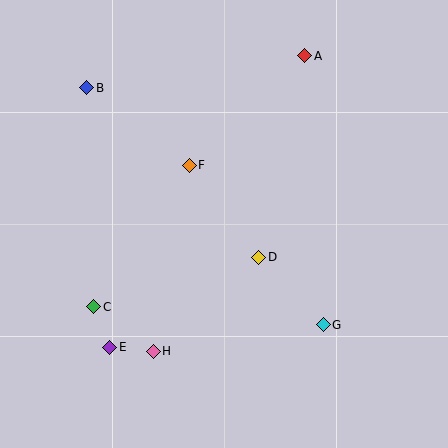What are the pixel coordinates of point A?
Point A is at (305, 56).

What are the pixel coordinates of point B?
Point B is at (87, 88).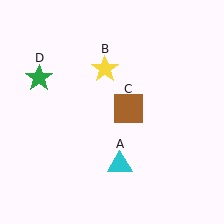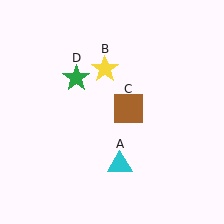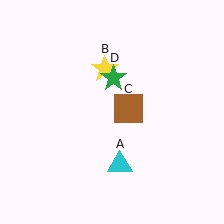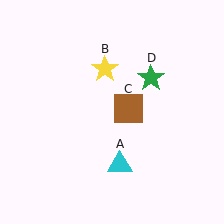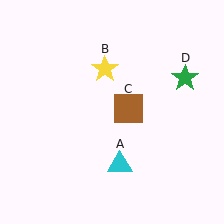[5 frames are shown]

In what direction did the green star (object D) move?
The green star (object D) moved right.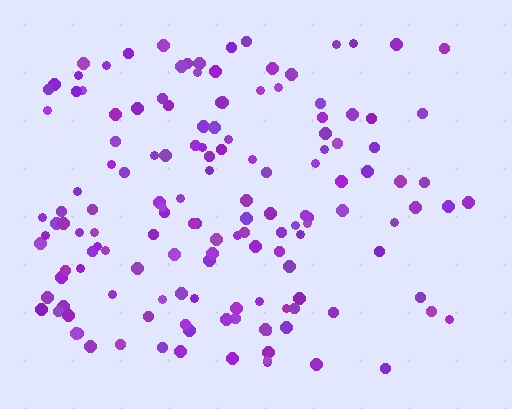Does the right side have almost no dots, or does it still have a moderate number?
Still a moderate number, just noticeably fewer than the left.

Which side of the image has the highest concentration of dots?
The left.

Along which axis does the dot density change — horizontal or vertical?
Horizontal.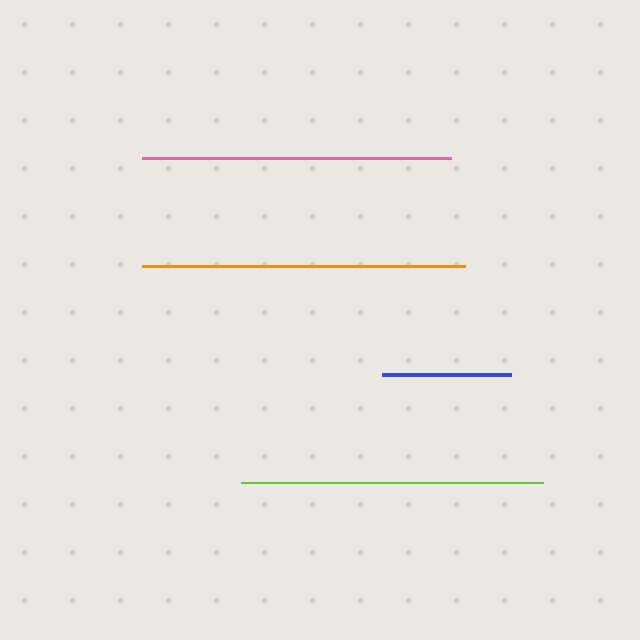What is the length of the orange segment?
The orange segment is approximately 323 pixels long.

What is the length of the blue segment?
The blue segment is approximately 129 pixels long.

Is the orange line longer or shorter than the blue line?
The orange line is longer than the blue line.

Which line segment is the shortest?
The blue line is the shortest at approximately 129 pixels.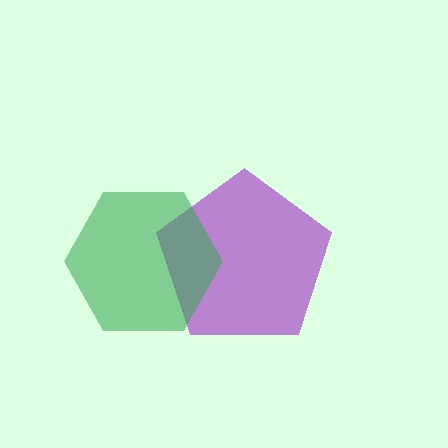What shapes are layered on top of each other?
The layered shapes are: a purple pentagon, a green hexagon.